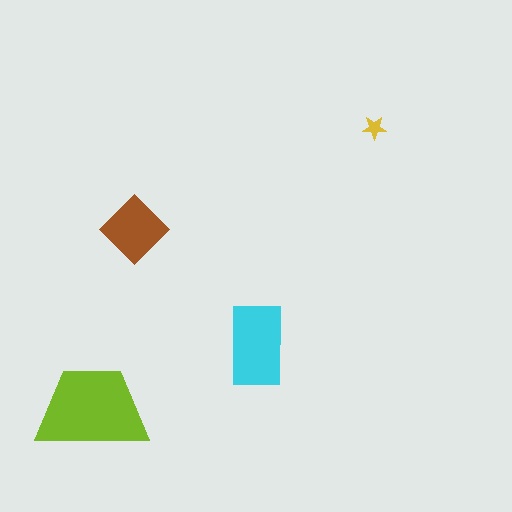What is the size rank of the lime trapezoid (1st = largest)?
1st.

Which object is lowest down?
The lime trapezoid is bottommost.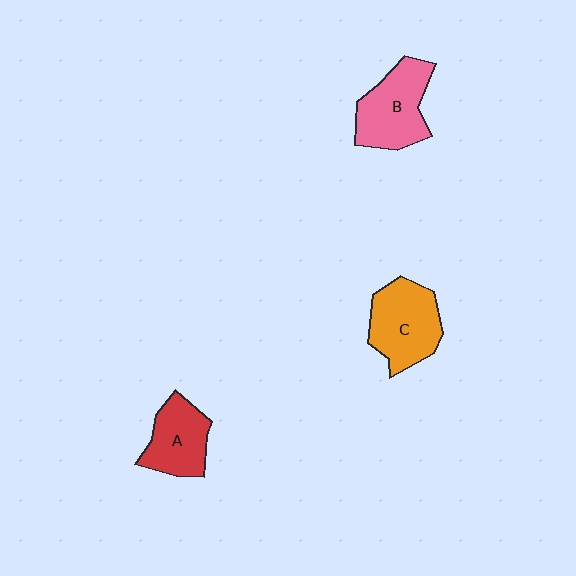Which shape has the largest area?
Shape C (orange).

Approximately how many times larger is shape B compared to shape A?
Approximately 1.3 times.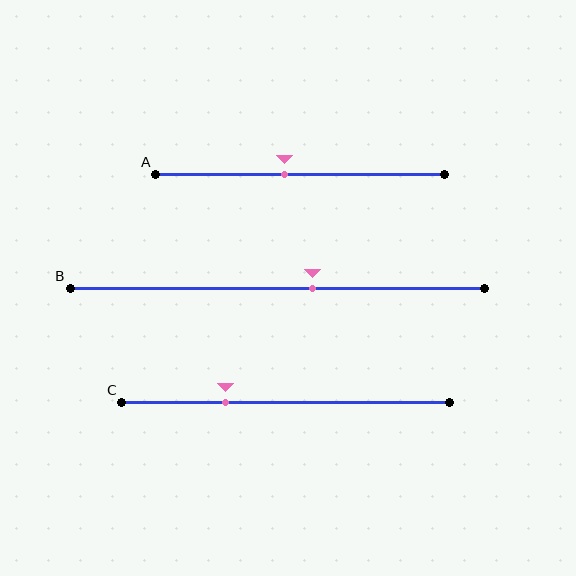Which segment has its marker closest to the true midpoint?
Segment A has its marker closest to the true midpoint.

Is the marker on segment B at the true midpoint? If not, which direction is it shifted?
No, the marker on segment B is shifted to the right by about 8% of the segment length.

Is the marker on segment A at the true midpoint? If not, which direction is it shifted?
No, the marker on segment A is shifted to the left by about 5% of the segment length.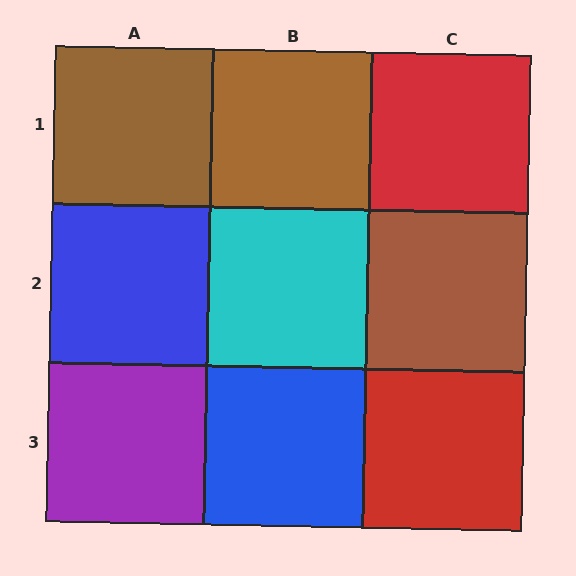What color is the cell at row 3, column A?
Purple.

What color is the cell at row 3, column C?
Red.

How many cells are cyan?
1 cell is cyan.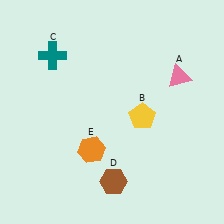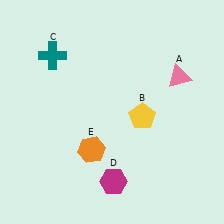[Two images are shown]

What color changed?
The hexagon (D) changed from brown in Image 1 to magenta in Image 2.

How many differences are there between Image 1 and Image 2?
There is 1 difference between the two images.